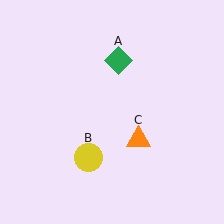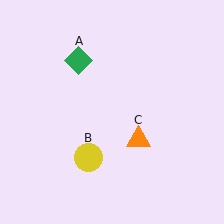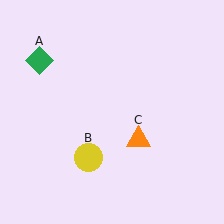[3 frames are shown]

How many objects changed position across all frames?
1 object changed position: green diamond (object A).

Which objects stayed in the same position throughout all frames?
Yellow circle (object B) and orange triangle (object C) remained stationary.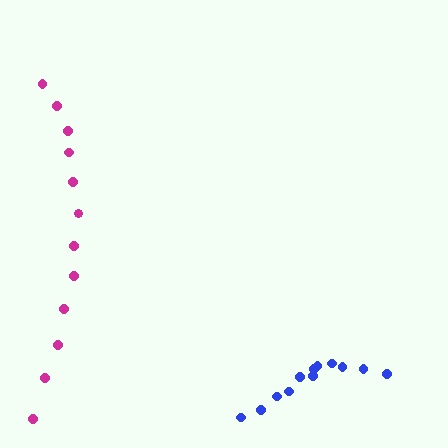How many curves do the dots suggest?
There are 2 distinct paths.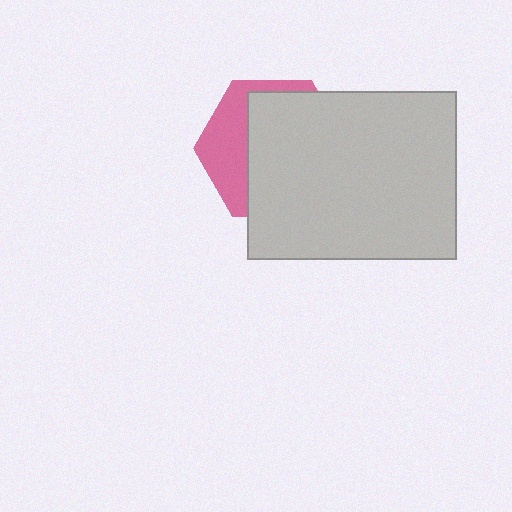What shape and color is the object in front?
The object in front is a light gray rectangle.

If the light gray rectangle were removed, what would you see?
You would see the complete pink hexagon.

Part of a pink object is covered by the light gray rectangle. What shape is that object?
It is a hexagon.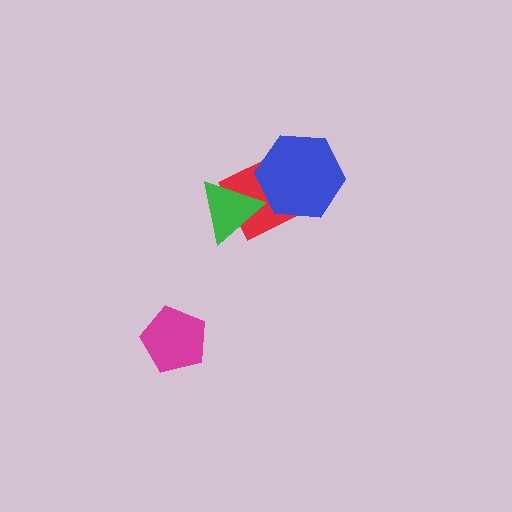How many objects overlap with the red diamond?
2 objects overlap with the red diamond.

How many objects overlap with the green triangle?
1 object overlaps with the green triangle.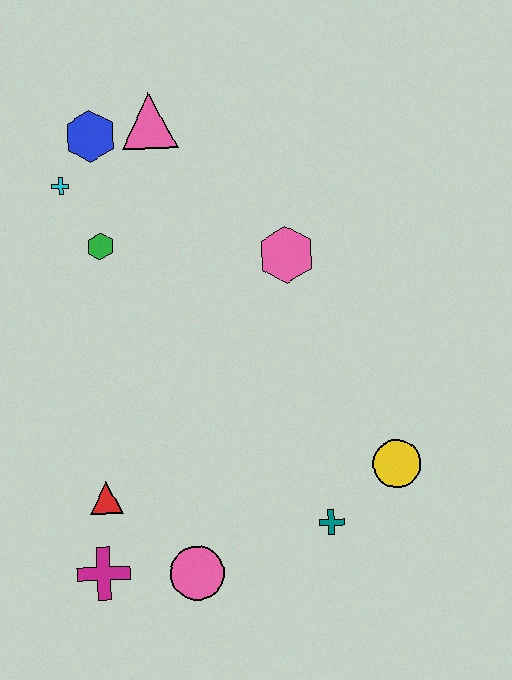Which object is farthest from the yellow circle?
The blue hexagon is farthest from the yellow circle.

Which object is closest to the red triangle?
The magenta cross is closest to the red triangle.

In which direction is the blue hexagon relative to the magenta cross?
The blue hexagon is above the magenta cross.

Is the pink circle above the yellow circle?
No